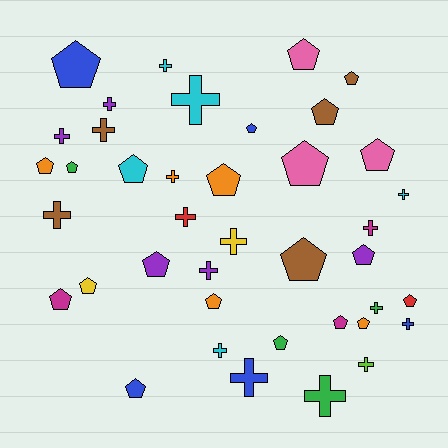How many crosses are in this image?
There are 18 crosses.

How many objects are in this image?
There are 40 objects.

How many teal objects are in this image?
There are no teal objects.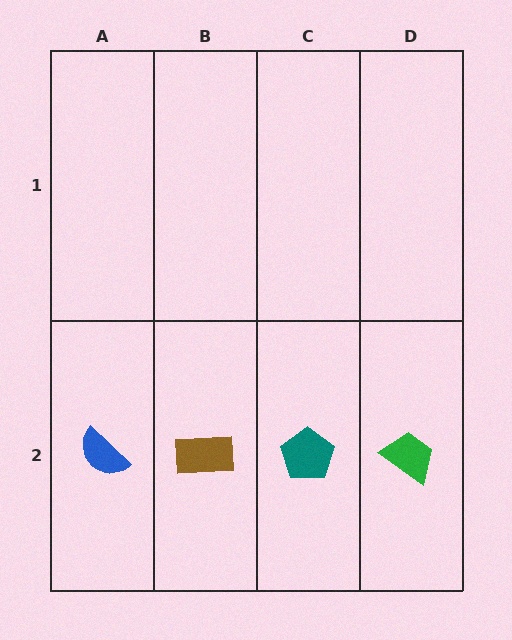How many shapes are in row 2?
4 shapes.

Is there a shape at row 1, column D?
No, that cell is empty.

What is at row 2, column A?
A blue semicircle.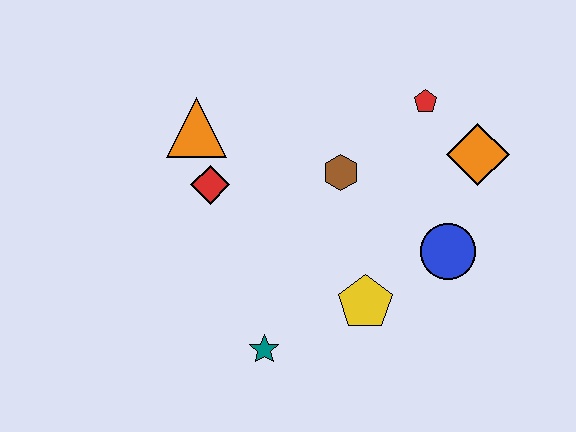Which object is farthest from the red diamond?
The orange diamond is farthest from the red diamond.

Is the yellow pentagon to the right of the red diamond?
Yes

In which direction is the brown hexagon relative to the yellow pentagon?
The brown hexagon is above the yellow pentagon.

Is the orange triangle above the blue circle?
Yes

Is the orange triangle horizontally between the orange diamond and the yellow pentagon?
No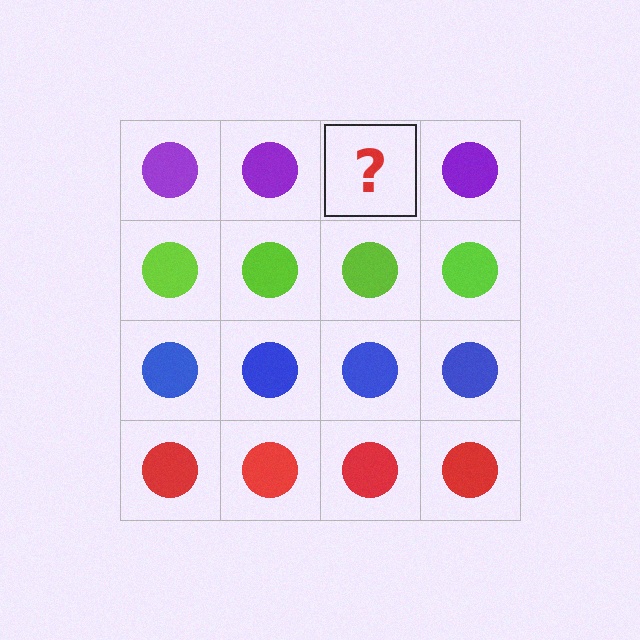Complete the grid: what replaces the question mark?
The question mark should be replaced with a purple circle.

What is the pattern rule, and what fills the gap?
The rule is that each row has a consistent color. The gap should be filled with a purple circle.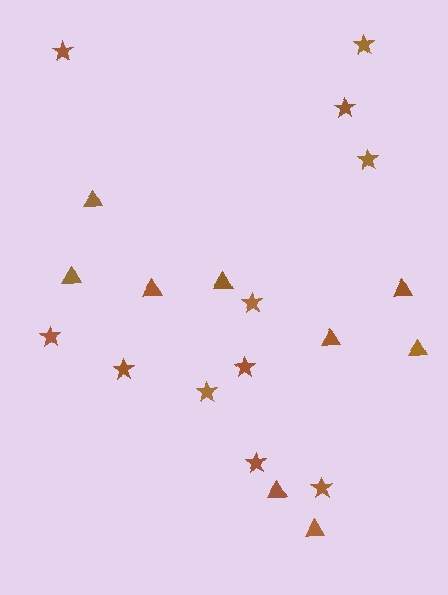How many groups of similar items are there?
There are 2 groups: one group of triangles (9) and one group of stars (11).